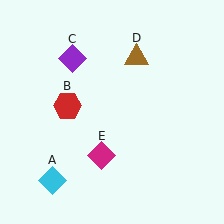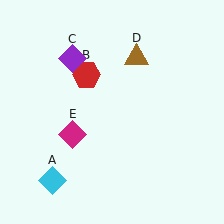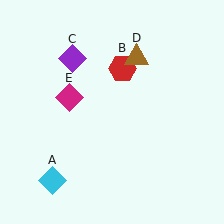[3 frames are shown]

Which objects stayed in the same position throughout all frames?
Cyan diamond (object A) and purple diamond (object C) and brown triangle (object D) remained stationary.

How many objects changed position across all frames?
2 objects changed position: red hexagon (object B), magenta diamond (object E).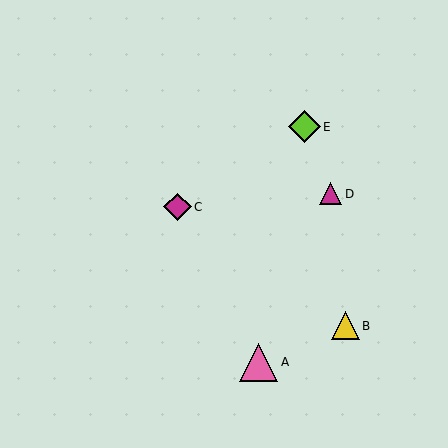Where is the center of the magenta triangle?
The center of the magenta triangle is at (331, 194).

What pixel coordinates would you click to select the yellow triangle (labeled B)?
Click at (346, 326) to select the yellow triangle B.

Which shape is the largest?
The pink triangle (labeled A) is the largest.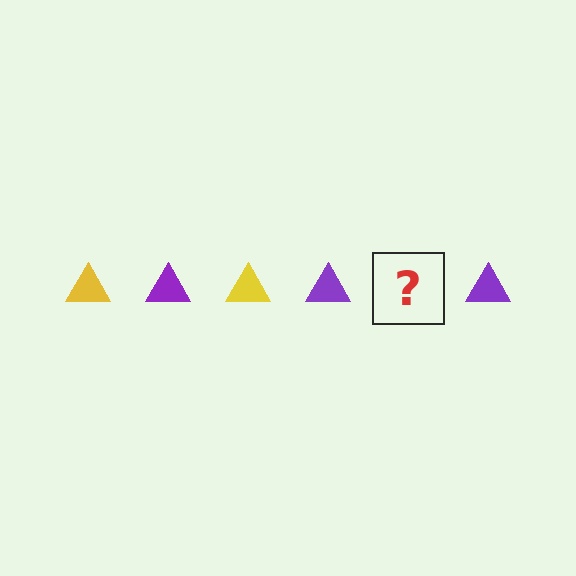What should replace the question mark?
The question mark should be replaced with a yellow triangle.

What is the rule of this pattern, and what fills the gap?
The rule is that the pattern cycles through yellow, purple triangles. The gap should be filled with a yellow triangle.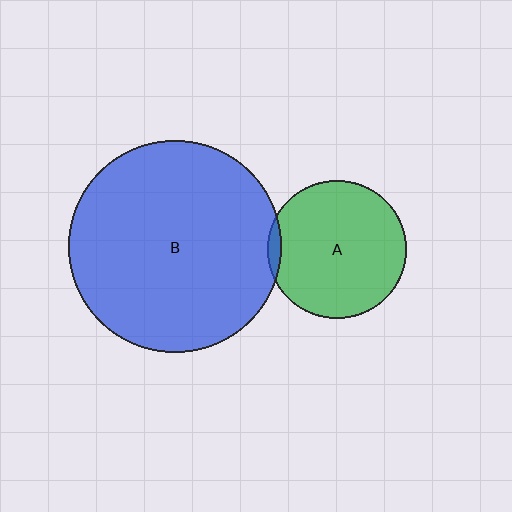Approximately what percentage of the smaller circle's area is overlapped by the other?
Approximately 5%.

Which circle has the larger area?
Circle B (blue).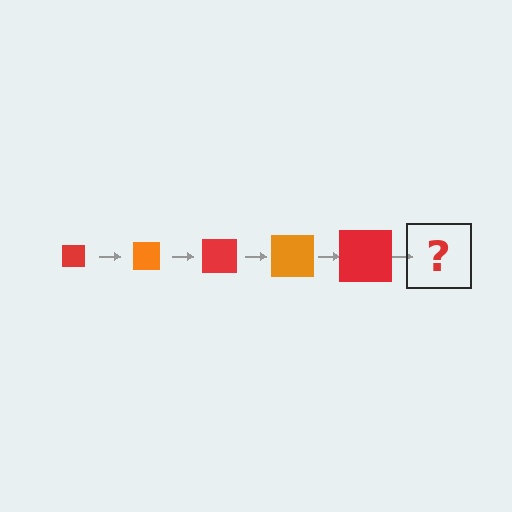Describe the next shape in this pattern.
It should be an orange square, larger than the previous one.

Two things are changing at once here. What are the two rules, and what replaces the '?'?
The two rules are that the square grows larger each step and the color cycles through red and orange. The '?' should be an orange square, larger than the previous one.